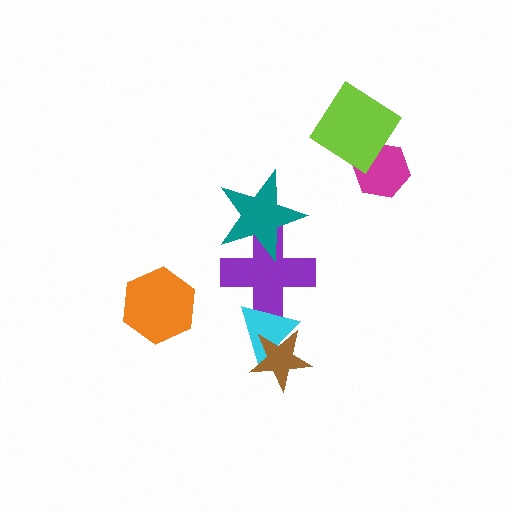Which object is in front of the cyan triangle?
The brown star is in front of the cyan triangle.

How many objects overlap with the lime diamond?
1 object overlaps with the lime diamond.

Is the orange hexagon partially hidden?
No, no other shape covers it.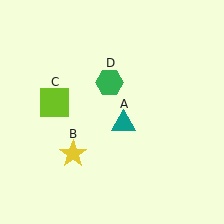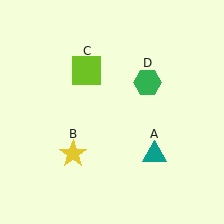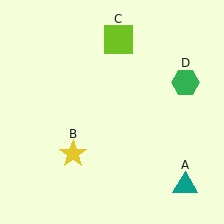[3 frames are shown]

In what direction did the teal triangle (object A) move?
The teal triangle (object A) moved down and to the right.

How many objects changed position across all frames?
3 objects changed position: teal triangle (object A), lime square (object C), green hexagon (object D).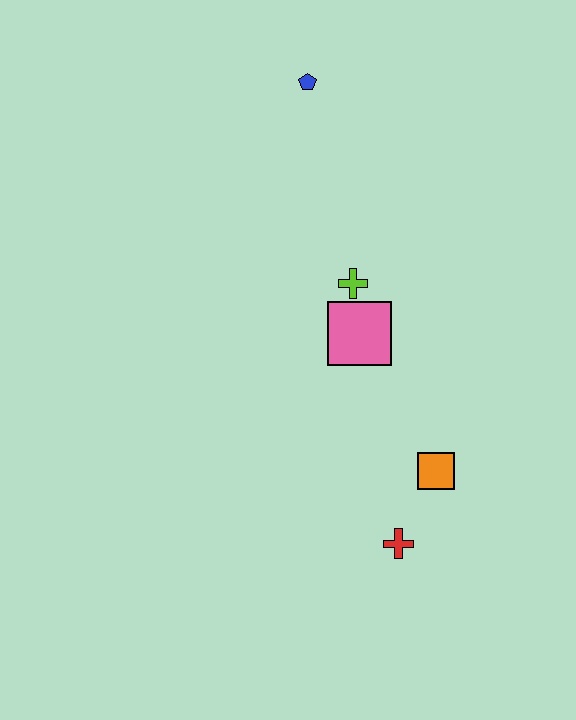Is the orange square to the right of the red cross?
Yes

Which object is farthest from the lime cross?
The red cross is farthest from the lime cross.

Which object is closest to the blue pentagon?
The lime cross is closest to the blue pentagon.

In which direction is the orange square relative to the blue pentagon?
The orange square is below the blue pentagon.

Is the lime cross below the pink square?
No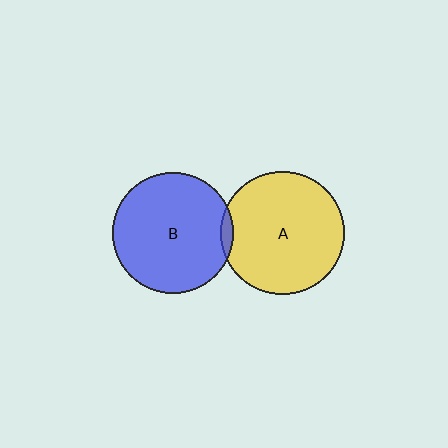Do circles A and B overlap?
Yes.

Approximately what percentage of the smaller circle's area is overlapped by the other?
Approximately 5%.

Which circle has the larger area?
Circle A (yellow).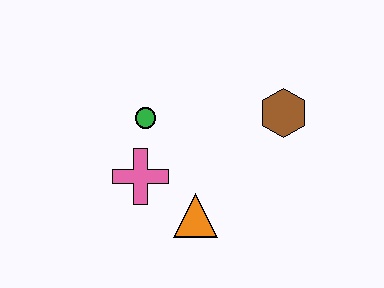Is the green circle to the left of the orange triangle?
Yes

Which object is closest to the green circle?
The pink cross is closest to the green circle.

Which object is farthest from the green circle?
The brown hexagon is farthest from the green circle.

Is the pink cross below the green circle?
Yes